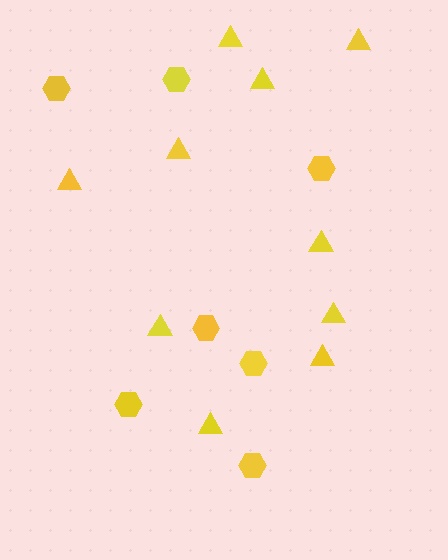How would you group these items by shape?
There are 2 groups: one group of hexagons (7) and one group of triangles (10).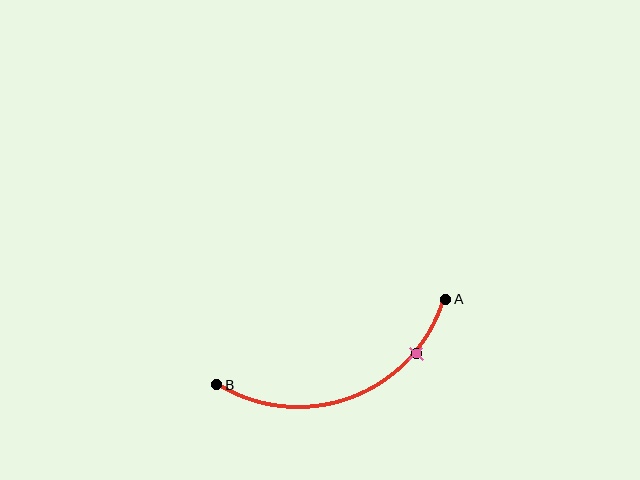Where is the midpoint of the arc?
The arc midpoint is the point on the curve farthest from the straight line joining A and B. It sits below that line.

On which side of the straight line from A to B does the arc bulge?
The arc bulges below the straight line connecting A and B.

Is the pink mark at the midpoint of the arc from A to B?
No. The pink mark lies on the arc but is closer to endpoint A. The arc midpoint would be at the point on the curve equidistant along the arc from both A and B.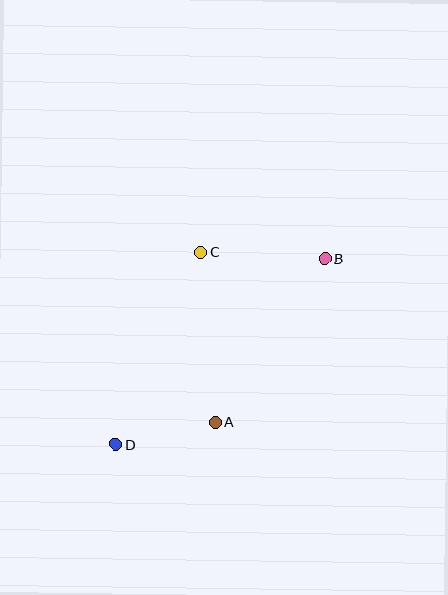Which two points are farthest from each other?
Points B and D are farthest from each other.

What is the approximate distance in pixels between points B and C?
The distance between B and C is approximately 125 pixels.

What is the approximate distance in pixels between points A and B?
The distance between A and B is approximately 197 pixels.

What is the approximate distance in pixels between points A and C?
The distance between A and C is approximately 171 pixels.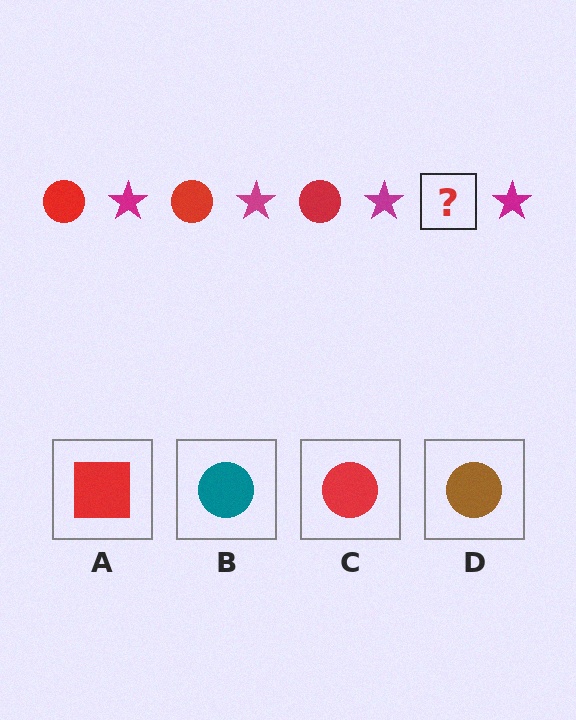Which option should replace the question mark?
Option C.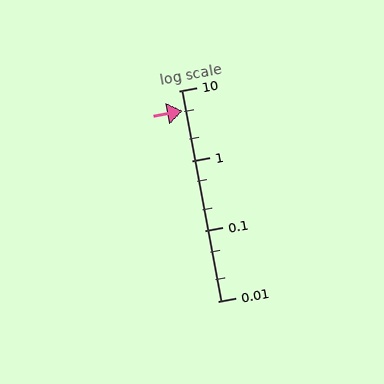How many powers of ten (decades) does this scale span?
The scale spans 3 decades, from 0.01 to 10.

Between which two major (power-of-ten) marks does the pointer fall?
The pointer is between 1 and 10.